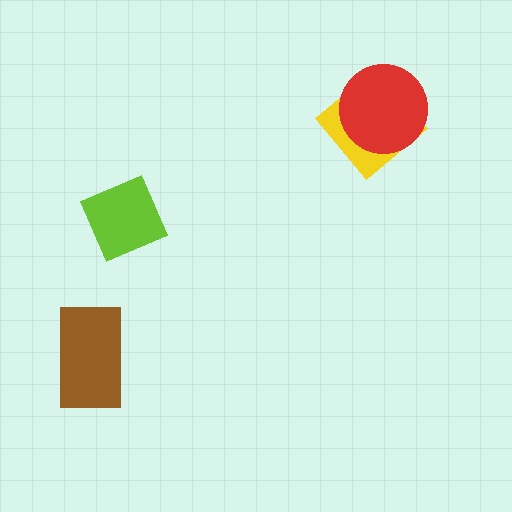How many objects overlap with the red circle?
1 object overlaps with the red circle.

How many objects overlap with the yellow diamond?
1 object overlaps with the yellow diamond.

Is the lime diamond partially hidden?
No, no other shape covers it.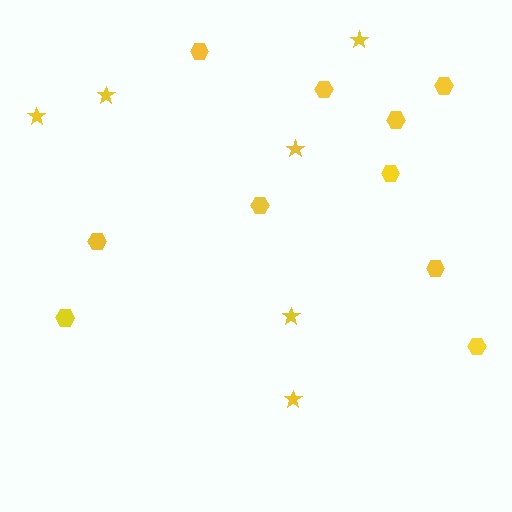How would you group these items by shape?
There are 2 groups: one group of hexagons (10) and one group of stars (6).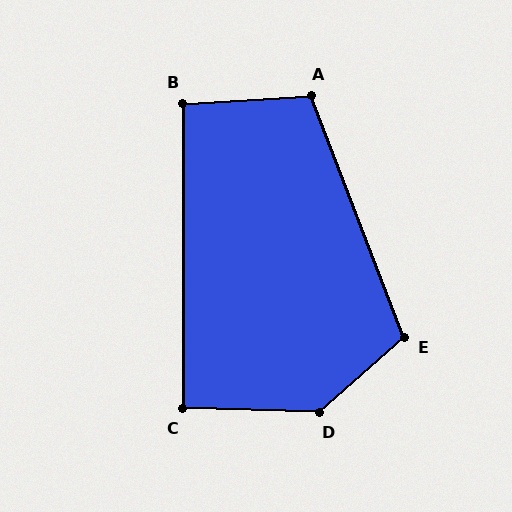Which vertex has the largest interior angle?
D, at approximately 137 degrees.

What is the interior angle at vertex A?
Approximately 108 degrees (obtuse).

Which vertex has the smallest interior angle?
C, at approximately 92 degrees.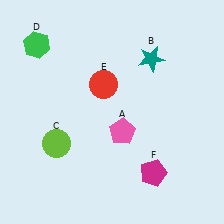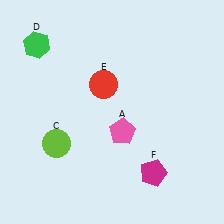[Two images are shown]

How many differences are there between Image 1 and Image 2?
There is 1 difference between the two images.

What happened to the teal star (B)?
The teal star (B) was removed in Image 2. It was in the top-right area of Image 1.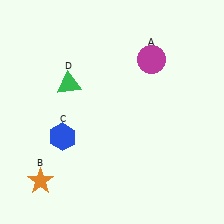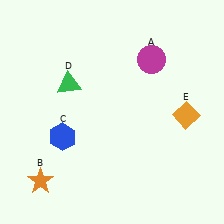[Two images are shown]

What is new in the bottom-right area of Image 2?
An orange diamond (E) was added in the bottom-right area of Image 2.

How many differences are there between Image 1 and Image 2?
There is 1 difference between the two images.